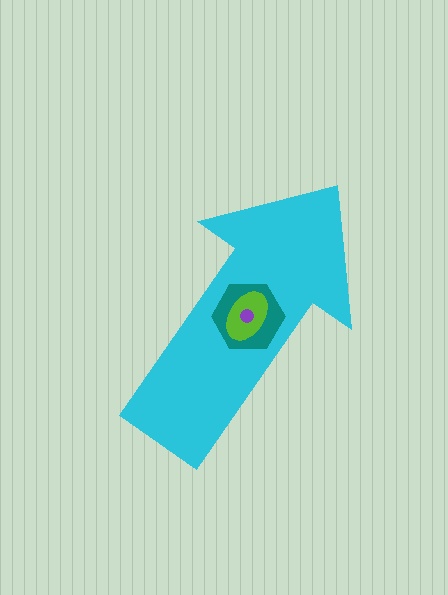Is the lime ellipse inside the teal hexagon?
Yes.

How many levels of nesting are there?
4.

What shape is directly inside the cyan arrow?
The teal hexagon.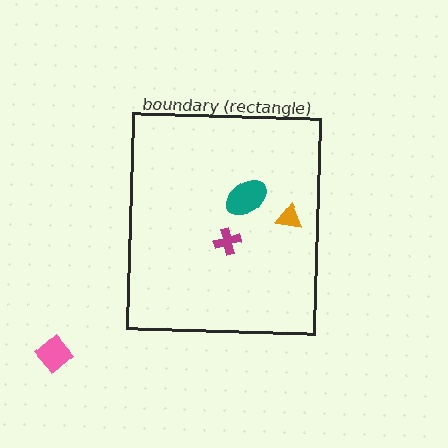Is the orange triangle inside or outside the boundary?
Inside.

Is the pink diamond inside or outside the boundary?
Outside.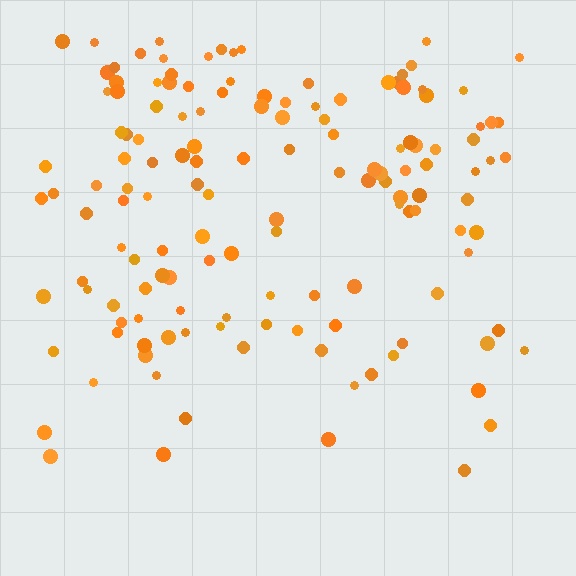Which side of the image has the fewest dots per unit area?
The bottom.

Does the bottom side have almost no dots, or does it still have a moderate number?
Still a moderate number, just noticeably fewer than the top.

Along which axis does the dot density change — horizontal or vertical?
Vertical.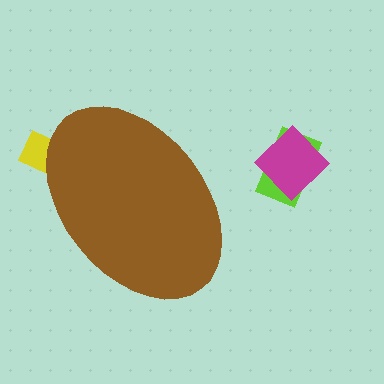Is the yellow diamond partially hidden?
Yes, the yellow diamond is partially hidden behind the brown ellipse.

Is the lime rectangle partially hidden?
No, the lime rectangle is fully visible.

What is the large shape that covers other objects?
A brown ellipse.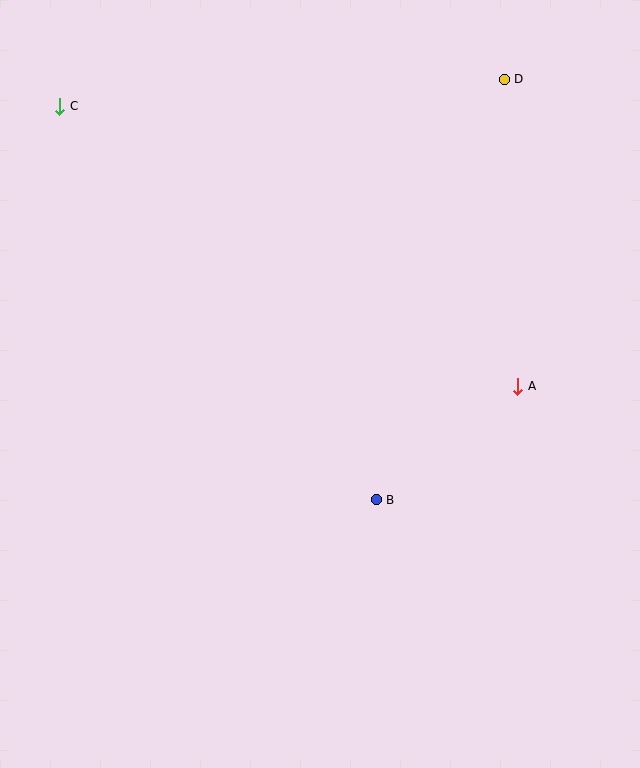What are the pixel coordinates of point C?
Point C is at (60, 106).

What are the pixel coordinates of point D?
Point D is at (504, 79).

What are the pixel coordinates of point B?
Point B is at (376, 500).